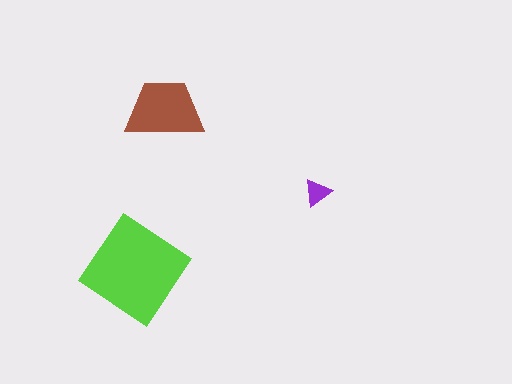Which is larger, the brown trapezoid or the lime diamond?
The lime diamond.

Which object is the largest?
The lime diamond.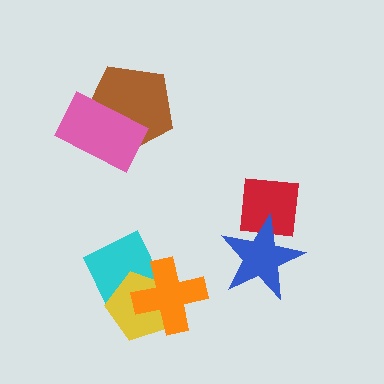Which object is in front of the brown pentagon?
The pink rectangle is in front of the brown pentagon.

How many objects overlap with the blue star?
1 object overlaps with the blue star.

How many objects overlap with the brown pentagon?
1 object overlaps with the brown pentagon.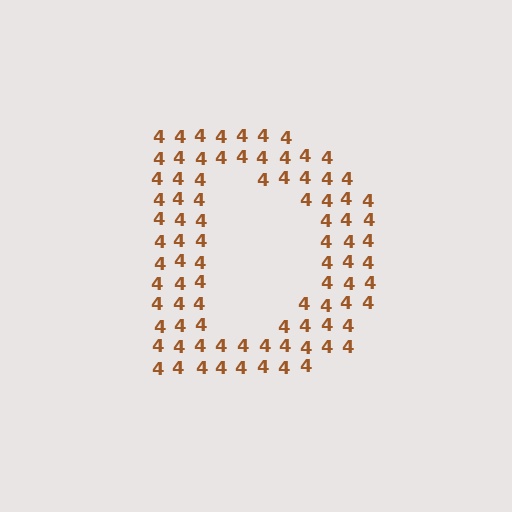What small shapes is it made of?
It is made of small digit 4's.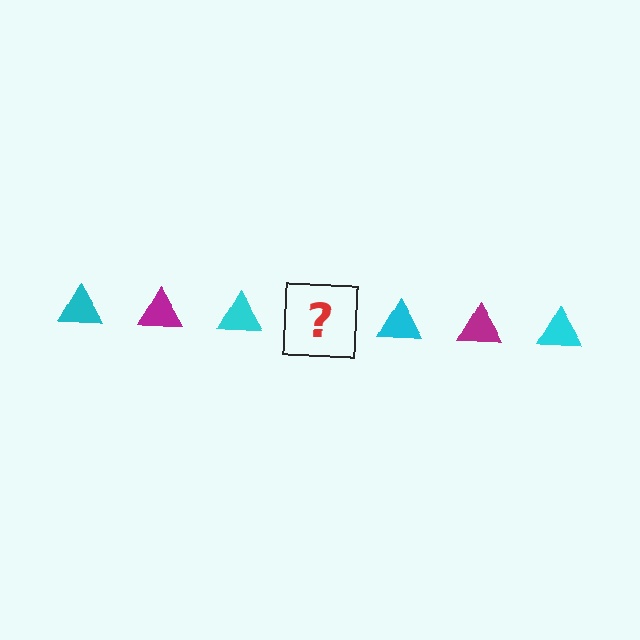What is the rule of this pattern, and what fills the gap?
The rule is that the pattern cycles through cyan, magenta triangles. The gap should be filled with a magenta triangle.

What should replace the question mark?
The question mark should be replaced with a magenta triangle.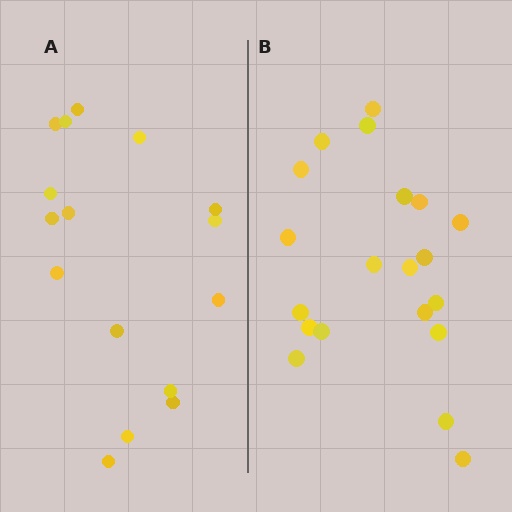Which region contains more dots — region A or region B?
Region B (the right region) has more dots.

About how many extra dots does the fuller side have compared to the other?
Region B has about 4 more dots than region A.